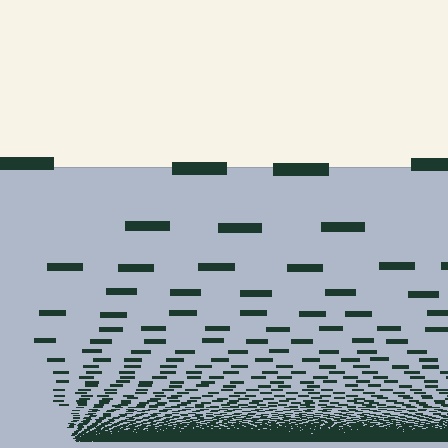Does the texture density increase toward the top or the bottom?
Density increases toward the bottom.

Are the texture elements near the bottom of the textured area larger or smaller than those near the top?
Smaller. The gradient is inverted — elements near the bottom are smaller and denser.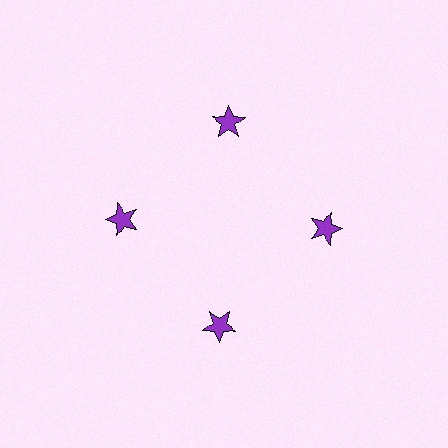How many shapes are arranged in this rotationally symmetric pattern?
There are 4 shapes, arranged in 4 groups of 1.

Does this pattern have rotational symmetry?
Yes, this pattern has 4-fold rotational symmetry. It looks the same after rotating 90 degrees around the center.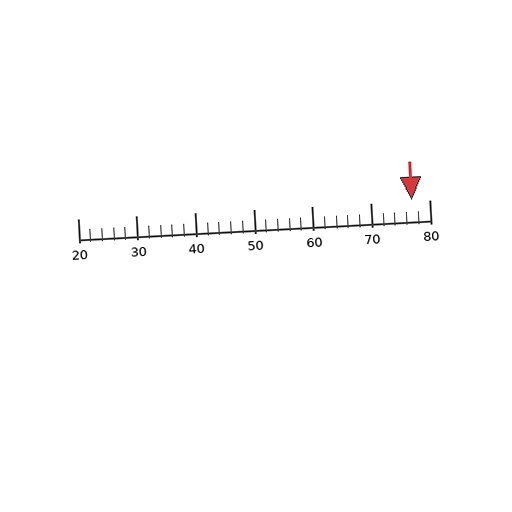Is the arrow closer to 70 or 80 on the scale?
The arrow is closer to 80.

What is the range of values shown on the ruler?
The ruler shows values from 20 to 80.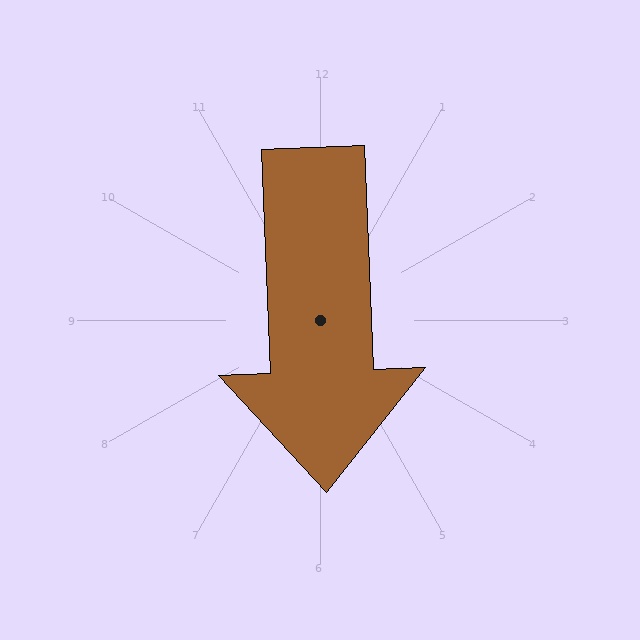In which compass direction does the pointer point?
South.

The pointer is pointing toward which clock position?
Roughly 6 o'clock.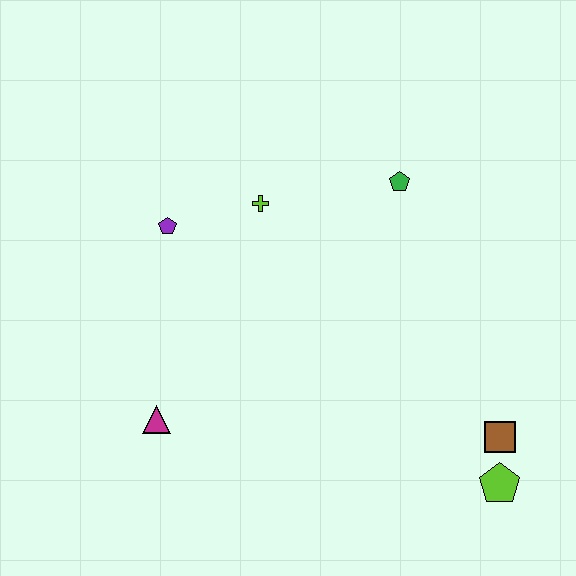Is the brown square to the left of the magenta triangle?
No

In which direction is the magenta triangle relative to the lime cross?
The magenta triangle is below the lime cross.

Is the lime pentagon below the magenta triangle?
Yes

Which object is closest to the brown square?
The lime pentagon is closest to the brown square.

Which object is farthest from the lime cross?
The lime pentagon is farthest from the lime cross.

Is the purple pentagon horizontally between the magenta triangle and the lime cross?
Yes